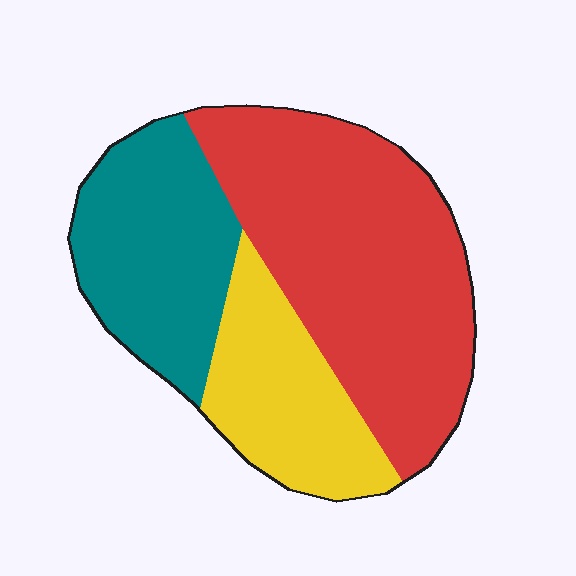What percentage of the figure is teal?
Teal takes up about one quarter (1/4) of the figure.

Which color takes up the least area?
Yellow, at roughly 20%.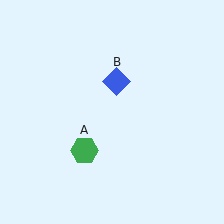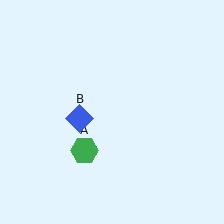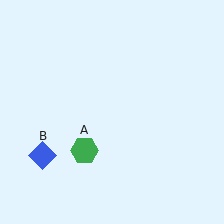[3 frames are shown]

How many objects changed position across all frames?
1 object changed position: blue diamond (object B).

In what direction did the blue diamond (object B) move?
The blue diamond (object B) moved down and to the left.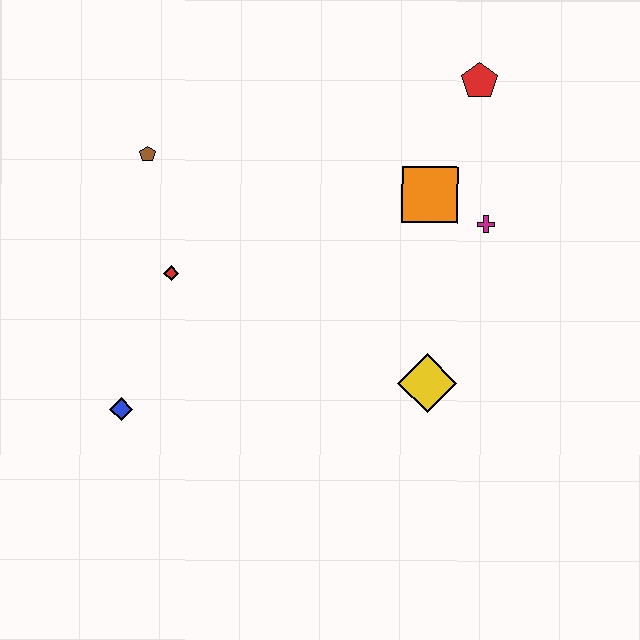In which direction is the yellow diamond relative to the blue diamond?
The yellow diamond is to the right of the blue diamond.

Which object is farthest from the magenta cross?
The blue diamond is farthest from the magenta cross.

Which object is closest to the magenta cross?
The orange square is closest to the magenta cross.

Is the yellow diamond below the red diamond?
Yes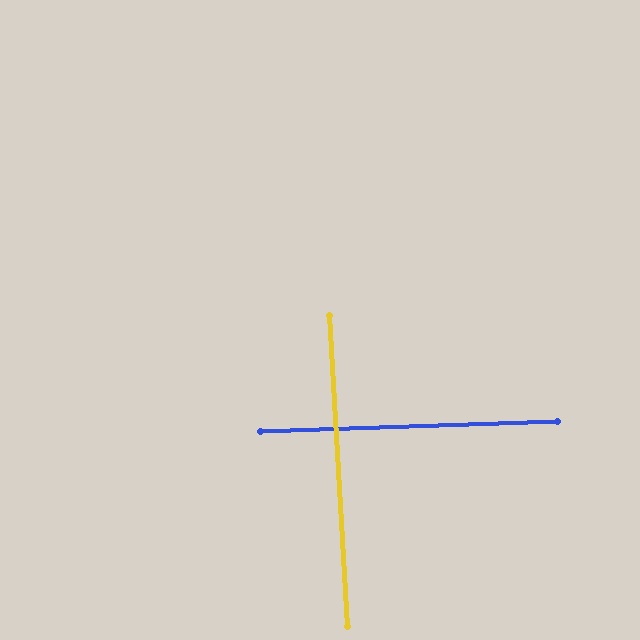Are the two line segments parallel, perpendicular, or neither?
Perpendicular — they meet at approximately 89°.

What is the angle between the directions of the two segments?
Approximately 89 degrees.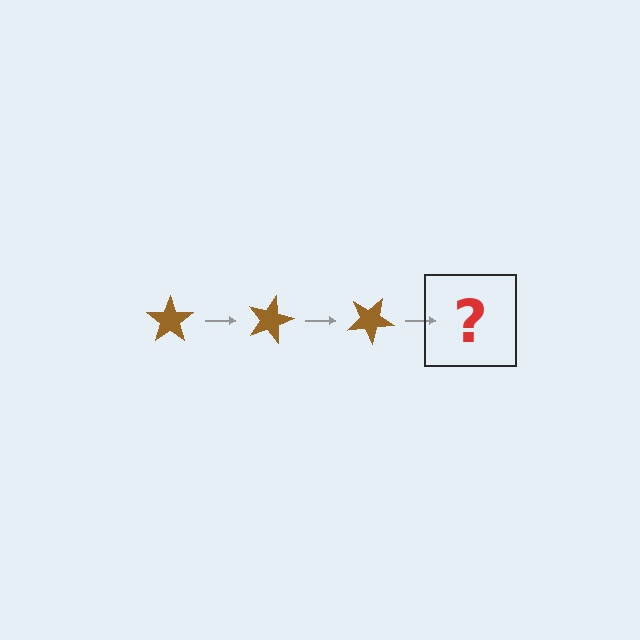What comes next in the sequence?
The next element should be a brown star rotated 45 degrees.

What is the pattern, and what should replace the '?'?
The pattern is that the star rotates 15 degrees each step. The '?' should be a brown star rotated 45 degrees.